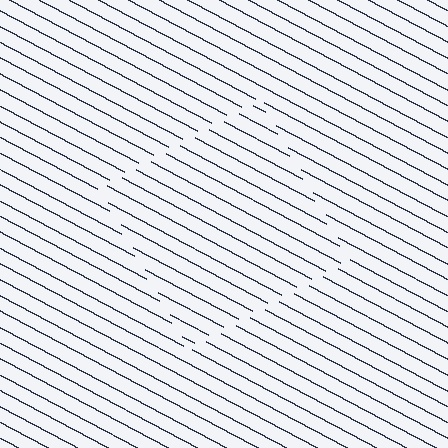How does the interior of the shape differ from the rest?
The interior of the shape contains the same grating, shifted by half a period — the contour is defined by the phase discontinuity where line-ends from the inner and outer gratings abut.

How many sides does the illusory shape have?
4 sides — the line-ends trace a square.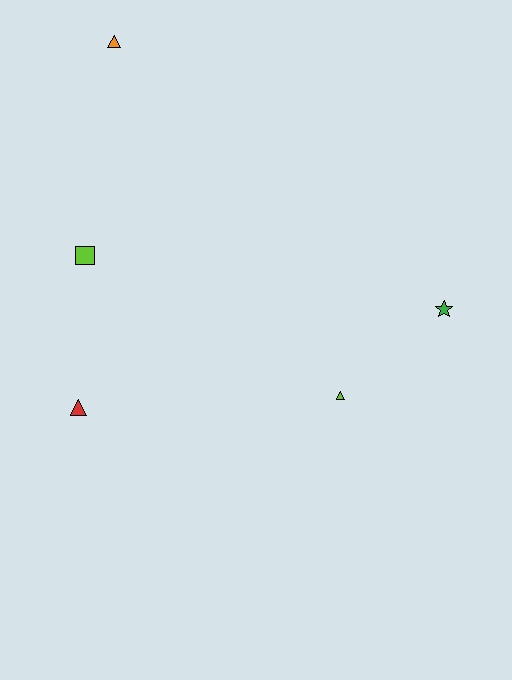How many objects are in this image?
There are 5 objects.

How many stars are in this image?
There is 1 star.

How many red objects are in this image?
There is 1 red object.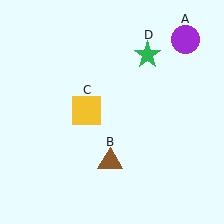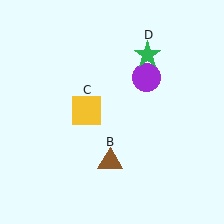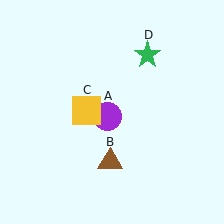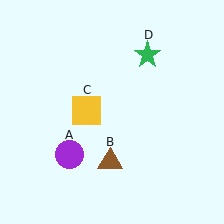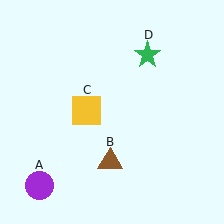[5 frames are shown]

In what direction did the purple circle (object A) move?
The purple circle (object A) moved down and to the left.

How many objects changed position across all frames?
1 object changed position: purple circle (object A).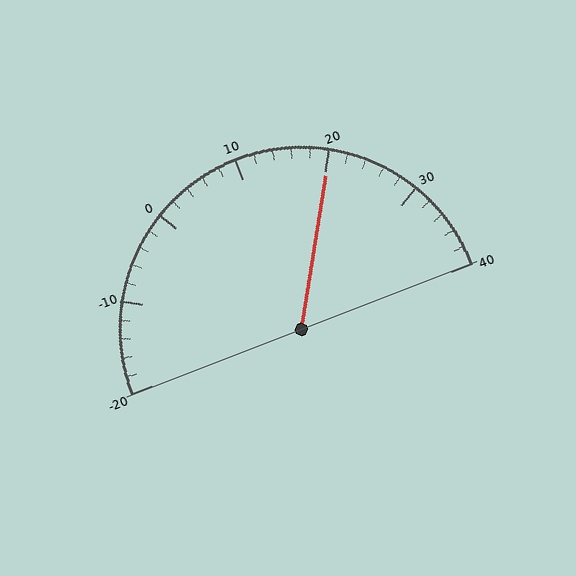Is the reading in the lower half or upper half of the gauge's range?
The reading is in the upper half of the range (-20 to 40).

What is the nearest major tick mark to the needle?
The nearest major tick mark is 20.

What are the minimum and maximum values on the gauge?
The gauge ranges from -20 to 40.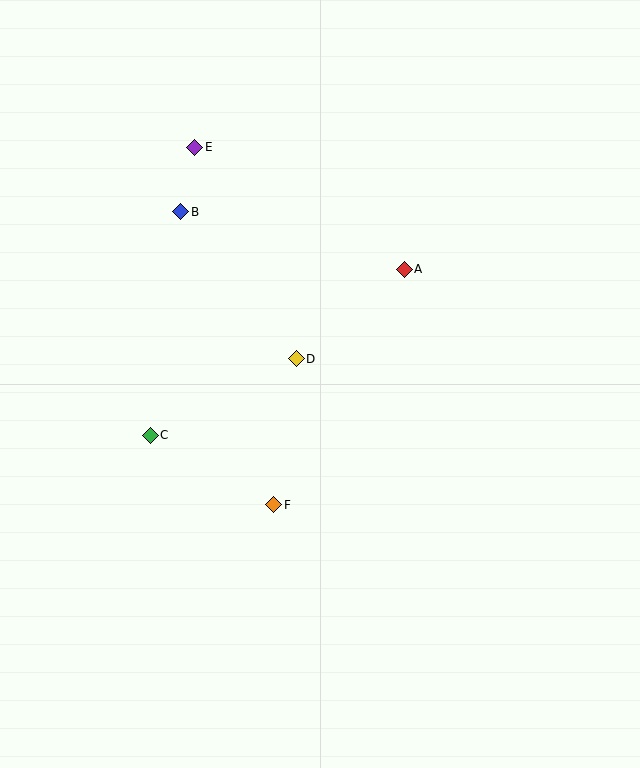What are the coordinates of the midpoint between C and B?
The midpoint between C and B is at (166, 323).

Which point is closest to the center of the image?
Point D at (296, 359) is closest to the center.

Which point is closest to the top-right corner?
Point A is closest to the top-right corner.